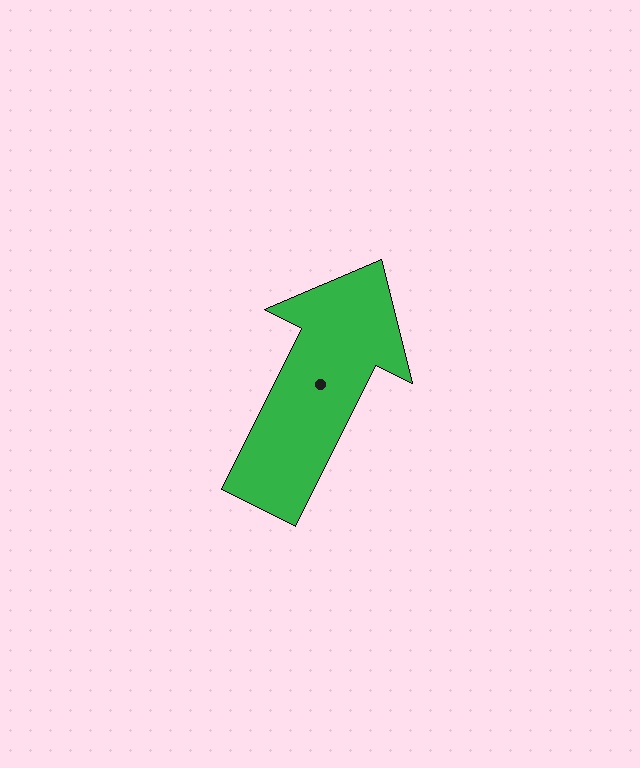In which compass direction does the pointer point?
Northeast.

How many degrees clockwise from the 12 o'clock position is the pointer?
Approximately 26 degrees.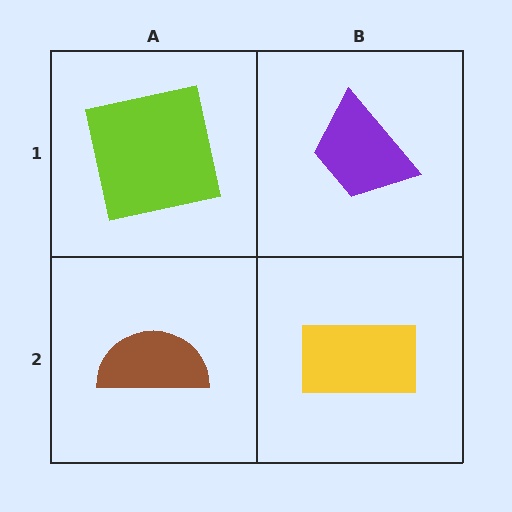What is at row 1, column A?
A lime square.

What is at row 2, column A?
A brown semicircle.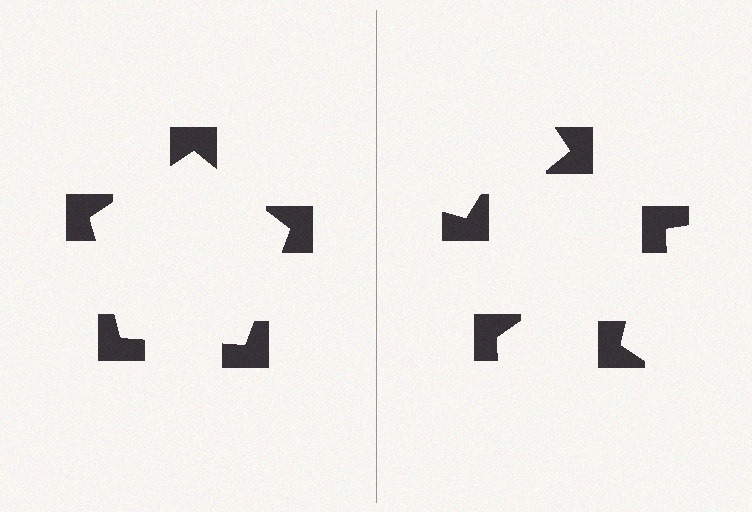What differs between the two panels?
The notched squares are positioned identically on both sides; only the wedge orientations differ. On the left they align to a pentagon; on the right they are misaligned.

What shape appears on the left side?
An illusory pentagon.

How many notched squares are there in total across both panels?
10 — 5 on each side.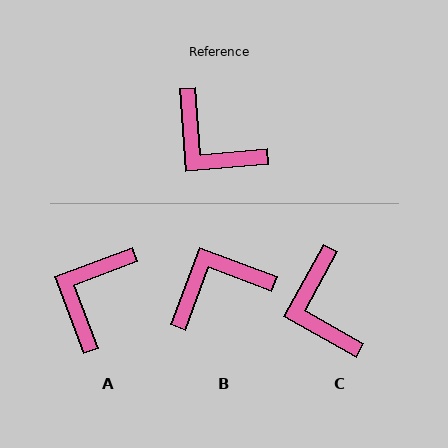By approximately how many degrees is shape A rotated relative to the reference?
Approximately 74 degrees clockwise.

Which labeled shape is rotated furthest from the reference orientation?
B, about 115 degrees away.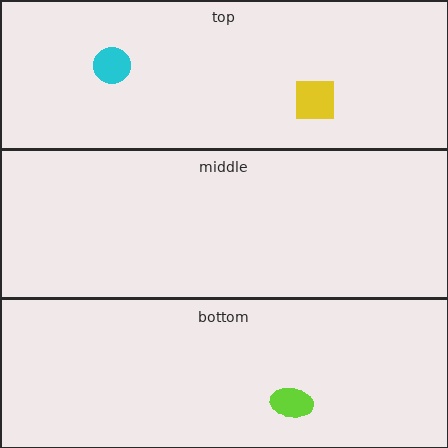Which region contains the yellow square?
The top region.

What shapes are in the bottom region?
The lime ellipse.